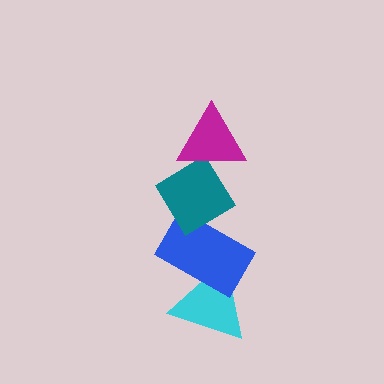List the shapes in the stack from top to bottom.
From top to bottom: the magenta triangle, the teal diamond, the blue rectangle, the cyan triangle.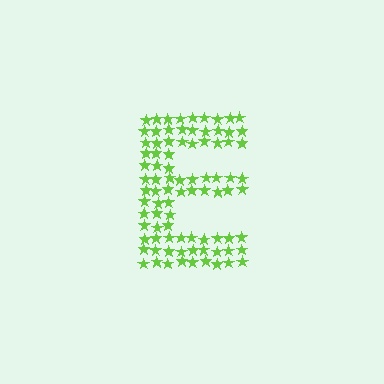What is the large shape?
The large shape is the letter E.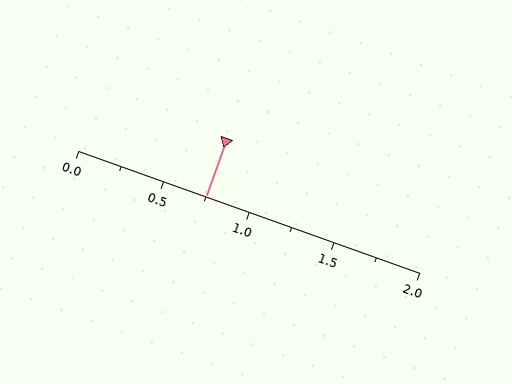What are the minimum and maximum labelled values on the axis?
The axis runs from 0.0 to 2.0.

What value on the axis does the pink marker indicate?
The marker indicates approximately 0.75.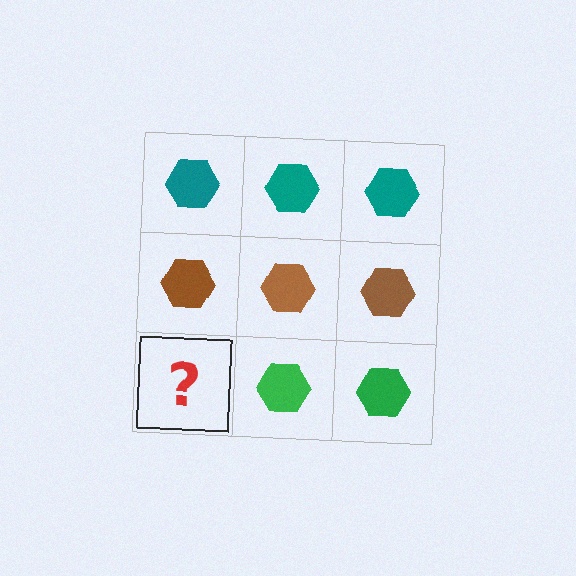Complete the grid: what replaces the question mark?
The question mark should be replaced with a green hexagon.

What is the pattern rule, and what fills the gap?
The rule is that each row has a consistent color. The gap should be filled with a green hexagon.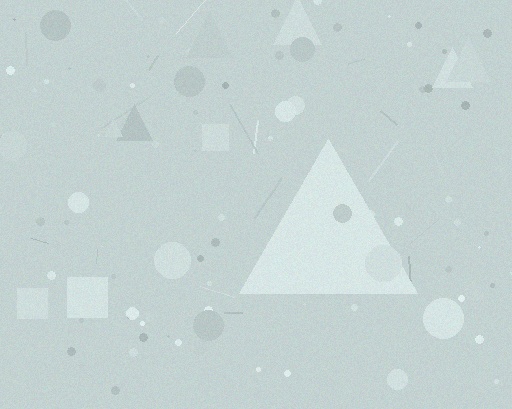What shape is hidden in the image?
A triangle is hidden in the image.